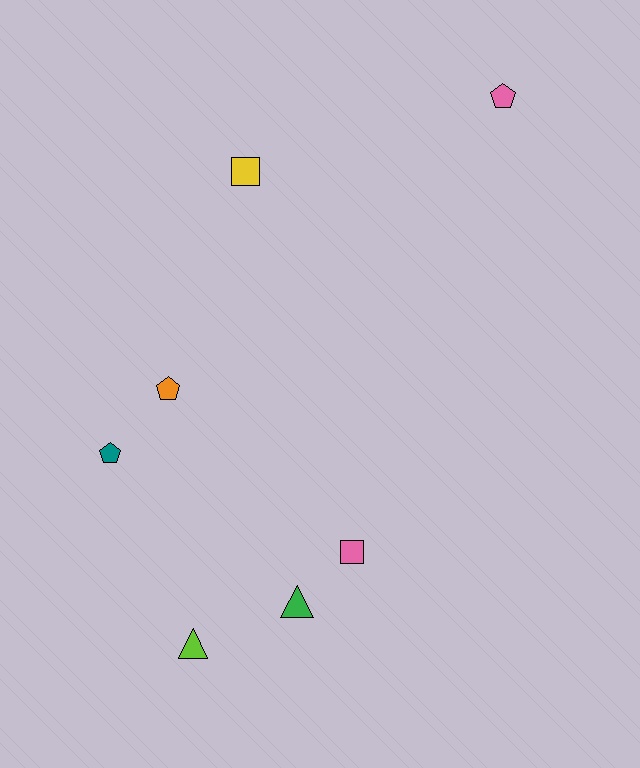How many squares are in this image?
There are 2 squares.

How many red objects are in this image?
There are no red objects.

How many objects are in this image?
There are 7 objects.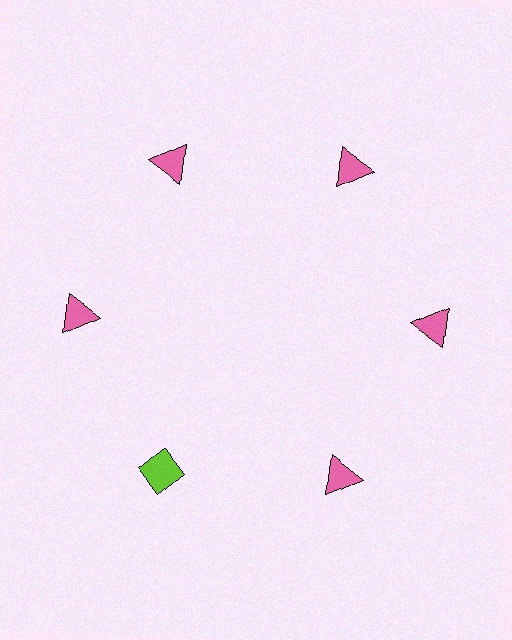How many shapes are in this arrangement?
There are 6 shapes arranged in a ring pattern.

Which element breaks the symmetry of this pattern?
The lime diamond at roughly the 7 o'clock position breaks the symmetry. All other shapes are pink triangles.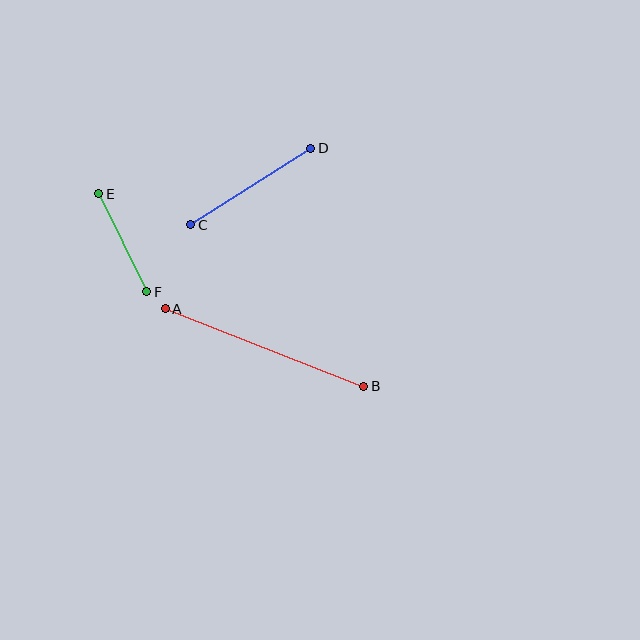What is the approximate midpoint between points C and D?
The midpoint is at approximately (251, 186) pixels.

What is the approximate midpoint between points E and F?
The midpoint is at approximately (123, 243) pixels.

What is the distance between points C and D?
The distance is approximately 142 pixels.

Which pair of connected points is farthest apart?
Points A and B are farthest apart.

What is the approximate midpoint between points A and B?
The midpoint is at approximately (265, 348) pixels.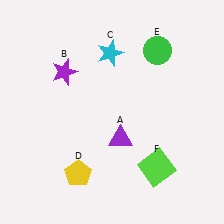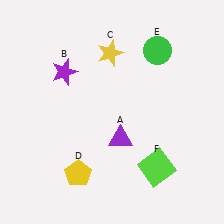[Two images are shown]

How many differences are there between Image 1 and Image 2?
There is 1 difference between the two images.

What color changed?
The star (C) changed from cyan in Image 1 to yellow in Image 2.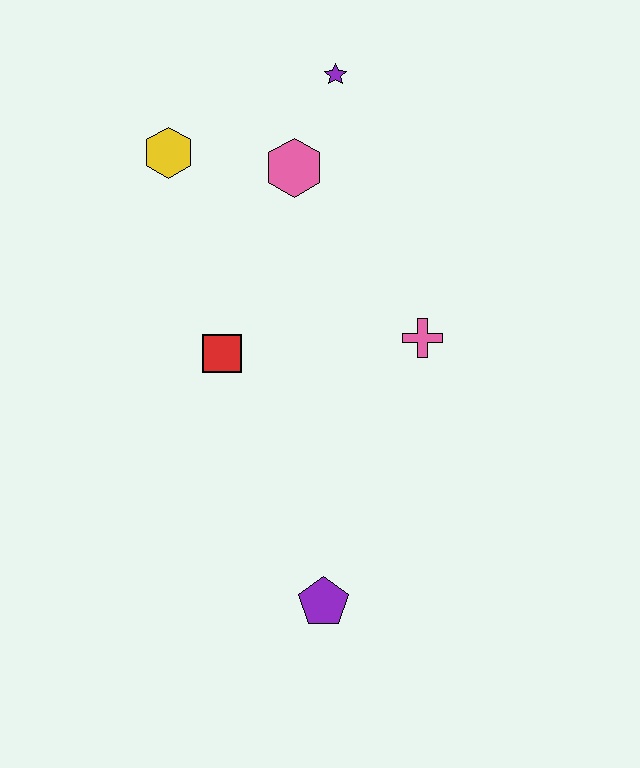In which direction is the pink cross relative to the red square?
The pink cross is to the right of the red square.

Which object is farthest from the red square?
The purple star is farthest from the red square.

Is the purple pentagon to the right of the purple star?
No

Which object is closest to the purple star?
The pink hexagon is closest to the purple star.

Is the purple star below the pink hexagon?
No